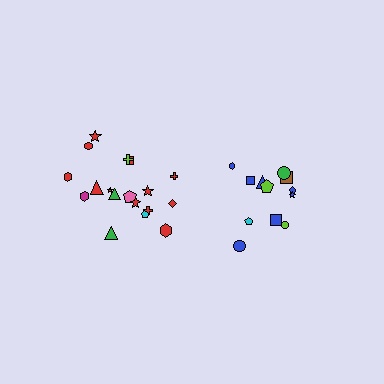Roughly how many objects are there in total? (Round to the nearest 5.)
Roughly 30 objects in total.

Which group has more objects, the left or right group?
The left group.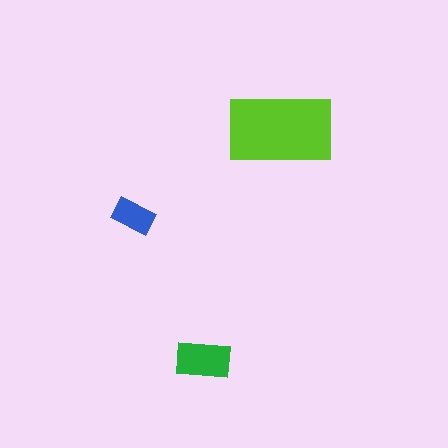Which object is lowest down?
The green rectangle is bottommost.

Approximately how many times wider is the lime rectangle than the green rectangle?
About 2 times wider.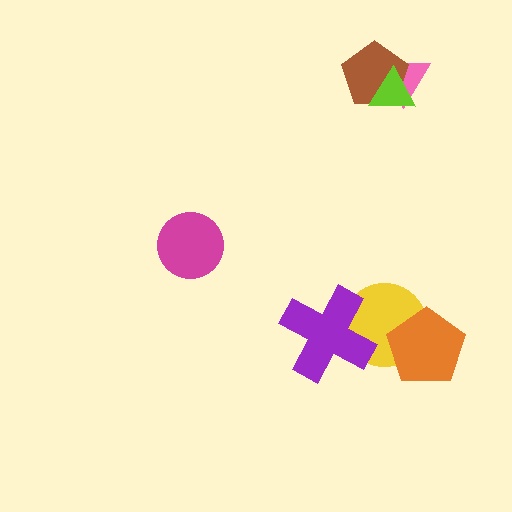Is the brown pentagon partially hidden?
Yes, it is partially covered by another shape.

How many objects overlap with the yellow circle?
2 objects overlap with the yellow circle.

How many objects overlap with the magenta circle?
0 objects overlap with the magenta circle.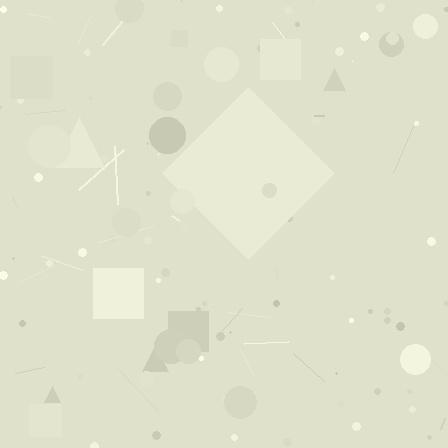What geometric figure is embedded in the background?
A diamond is embedded in the background.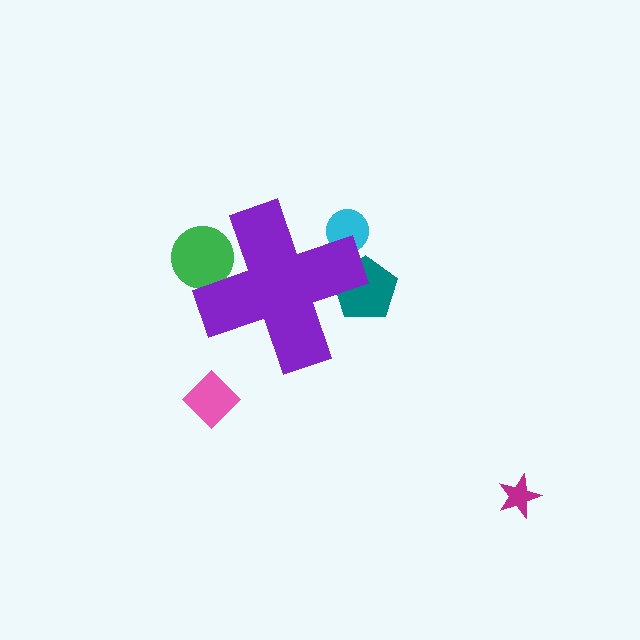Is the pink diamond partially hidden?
No, the pink diamond is fully visible.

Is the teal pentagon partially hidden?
Yes, the teal pentagon is partially hidden behind the purple cross.